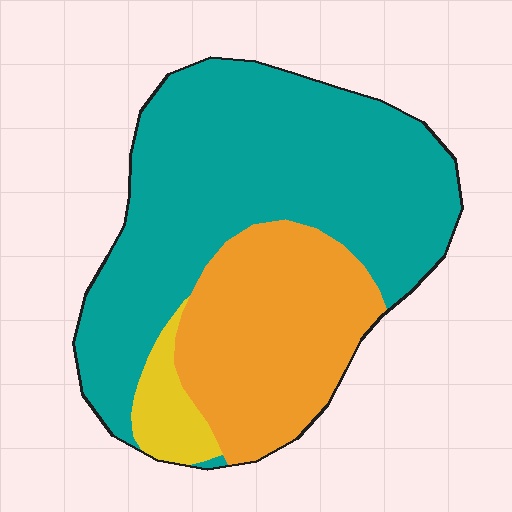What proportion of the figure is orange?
Orange covers roughly 30% of the figure.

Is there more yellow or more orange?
Orange.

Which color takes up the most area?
Teal, at roughly 60%.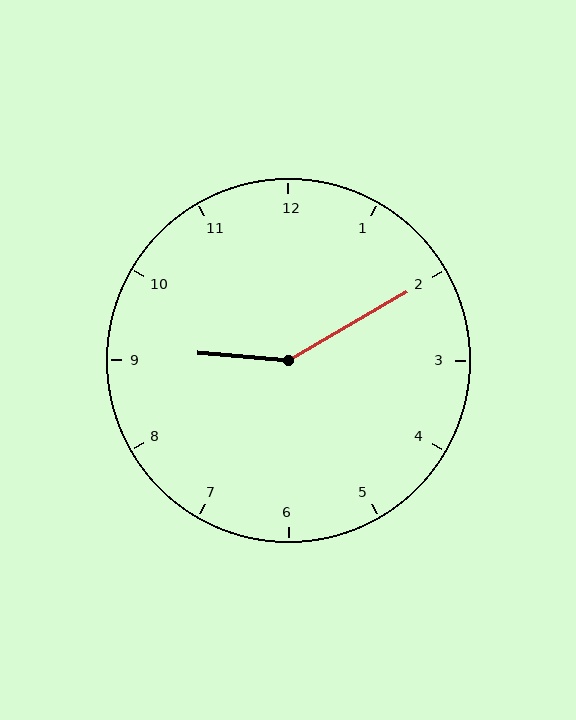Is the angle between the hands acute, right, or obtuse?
It is obtuse.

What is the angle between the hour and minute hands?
Approximately 145 degrees.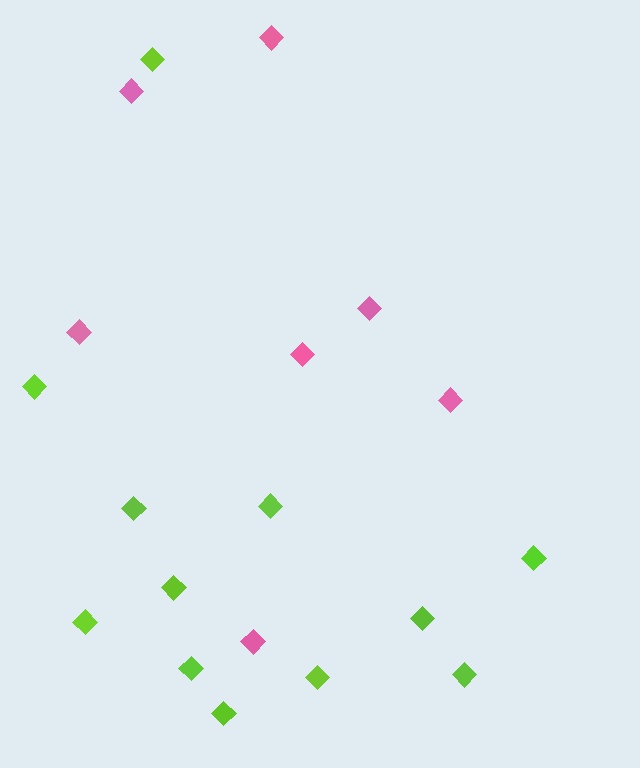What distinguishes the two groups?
There are 2 groups: one group of pink diamonds (7) and one group of lime diamonds (12).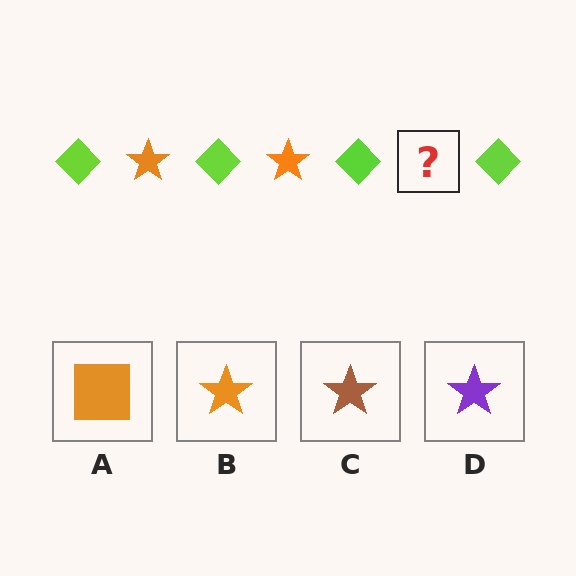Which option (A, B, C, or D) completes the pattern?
B.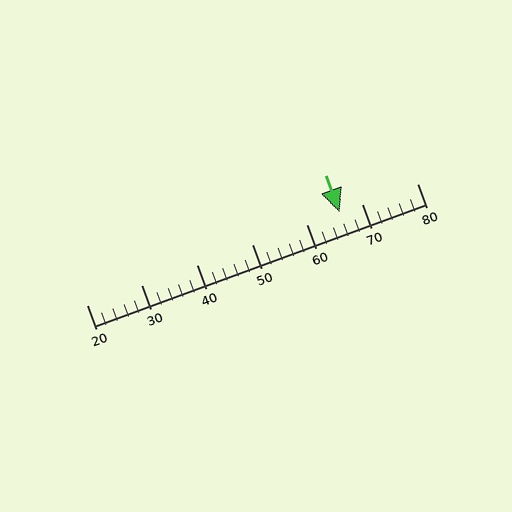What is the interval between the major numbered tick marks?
The major tick marks are spaced 10 units apart.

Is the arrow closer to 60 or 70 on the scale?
The arrow is closer to 70.